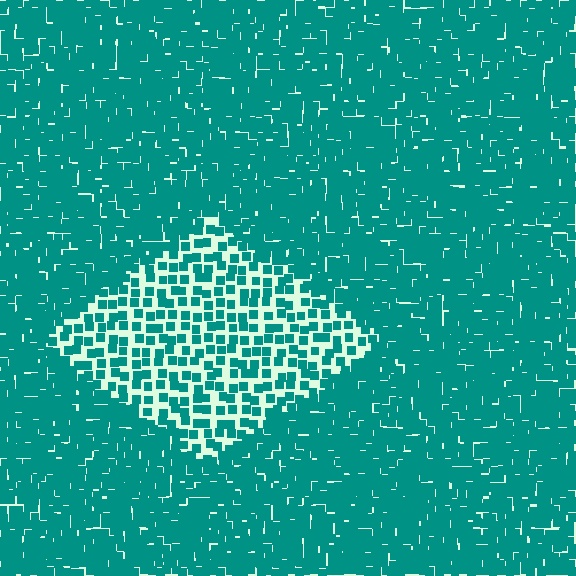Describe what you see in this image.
The image contains small teal elements arranged at two different densities. A diamond-shaped region is visible where the elements are less densely packed than the surrounding area.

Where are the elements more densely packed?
The elements are more densely packed outside the diamond boundary.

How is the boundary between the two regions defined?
The boundary is defined by a change in element density (approximately 2.3x ratio). All elements are the same color, size, and shape.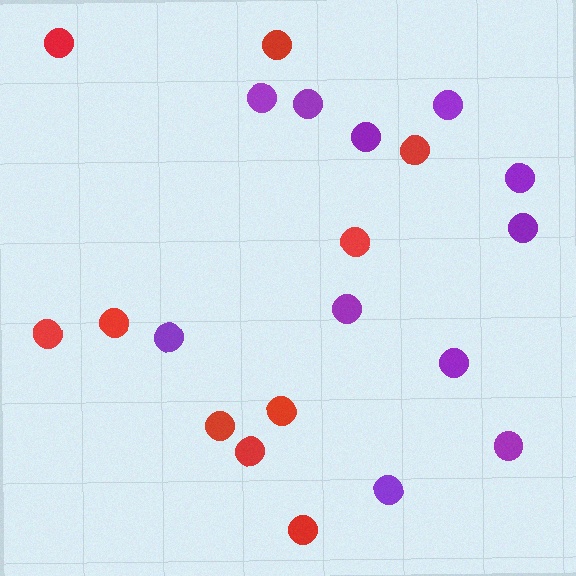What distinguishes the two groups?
There are 2 groups: one group of purple circles (11) and one group of red circles (10).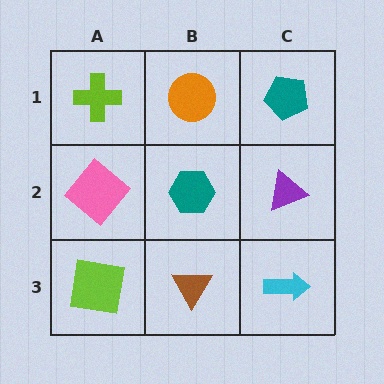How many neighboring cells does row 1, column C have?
2.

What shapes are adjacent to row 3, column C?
A purple triangle (row 2, column C), a brown triangle (row 3, column B).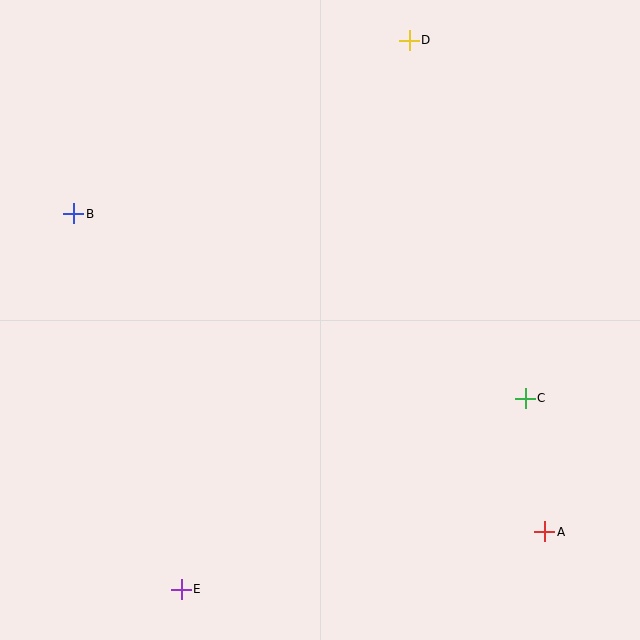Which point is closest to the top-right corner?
Point D is closest to the top-right corner.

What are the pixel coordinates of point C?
Point C is at (525, 398).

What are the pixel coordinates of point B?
Point B is at (74, 214).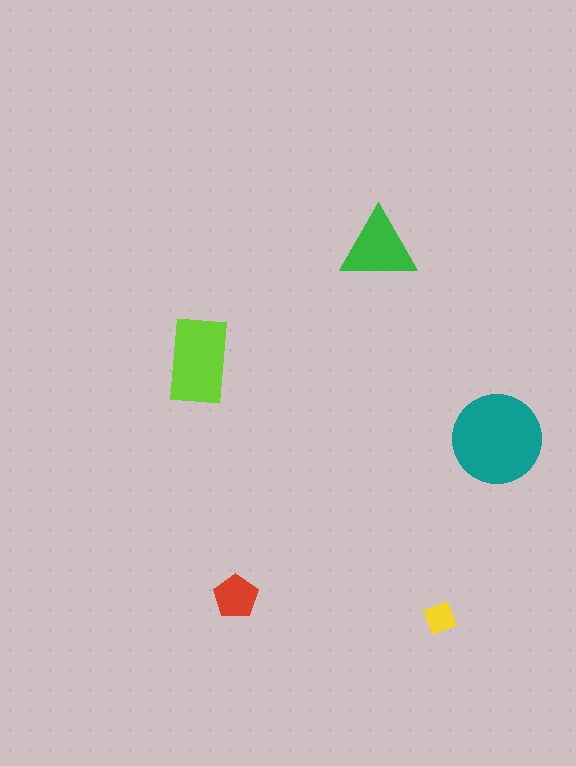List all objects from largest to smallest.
The teal circle, the lime rectangle, the green triangle, the red pentagon, the yellow square.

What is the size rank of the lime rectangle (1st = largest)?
2nd.